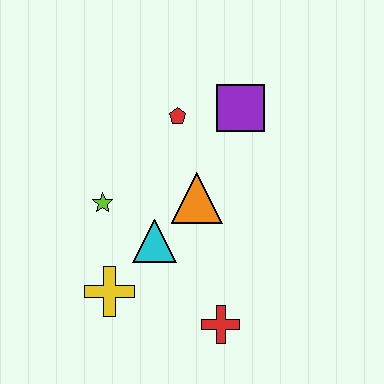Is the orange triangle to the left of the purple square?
Yes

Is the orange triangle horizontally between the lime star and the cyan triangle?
No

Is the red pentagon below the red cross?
No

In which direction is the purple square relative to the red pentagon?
The purple square is to the right of the red pentagon.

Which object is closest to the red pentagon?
The purple square is closest to the red pentagon.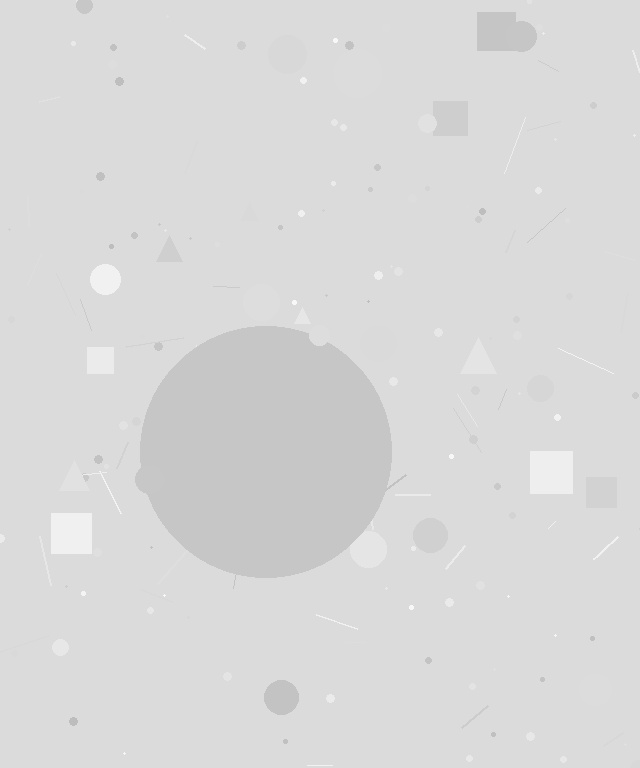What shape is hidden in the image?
A circle is hidden in the image.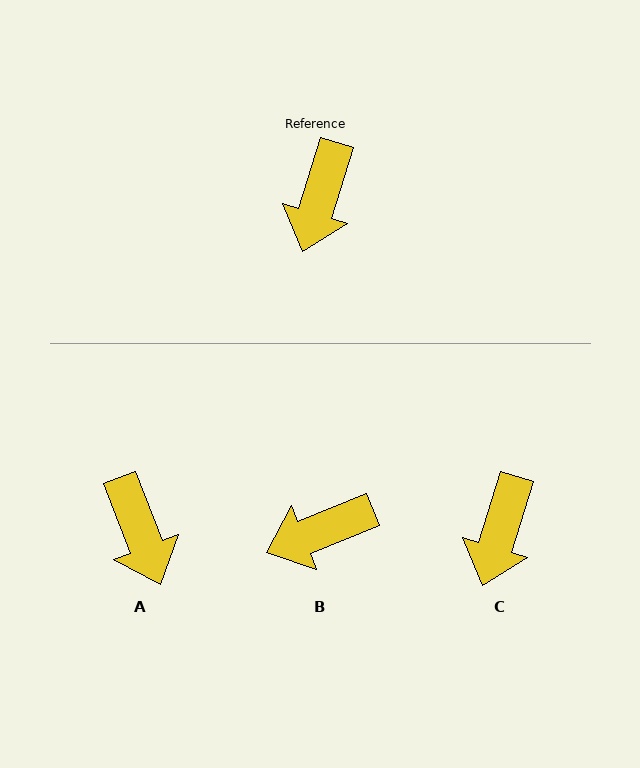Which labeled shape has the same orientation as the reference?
C.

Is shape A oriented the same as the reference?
No, it is off by about 38 degrees.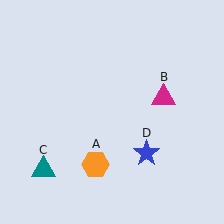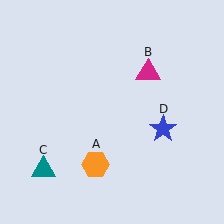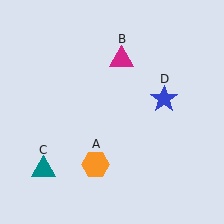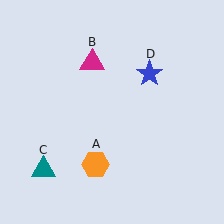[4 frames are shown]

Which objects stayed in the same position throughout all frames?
Orange hexagon (object A) and teal triangle (object C) remained stationary.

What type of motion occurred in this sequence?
The magenta triangle (object B), blue star (object D) rotated counterclockwise around the center of the scene.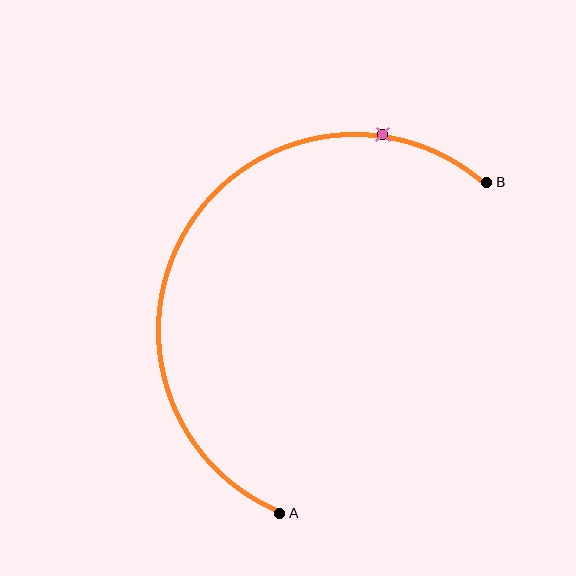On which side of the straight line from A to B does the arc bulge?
The arc bulges to the left of the straight line connecting A and B.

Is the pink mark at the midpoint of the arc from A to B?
No. The pink mark lies on the arc but is closer to endpoint B. The arc midpoint would be at the point on the curve equidistant along the arc from both A and B.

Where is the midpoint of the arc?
The arc midpoint is the point on the curve farthest from the straight line joining A and B. It sits to the left of that line.